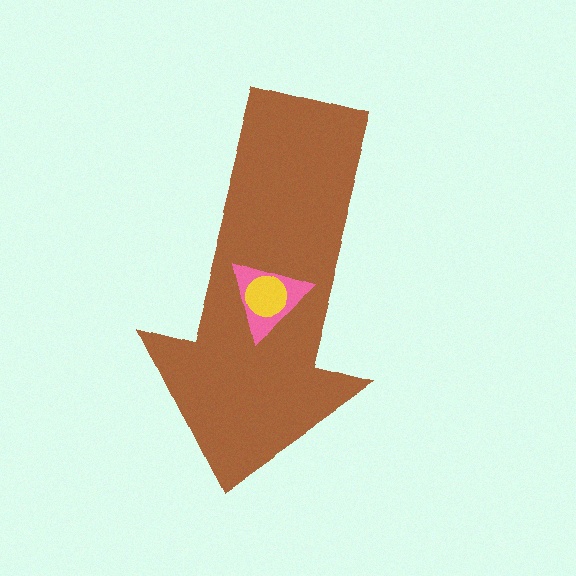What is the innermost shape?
The yellow circle.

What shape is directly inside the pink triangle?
The yellow circle.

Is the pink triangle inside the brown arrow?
Yes.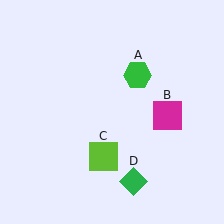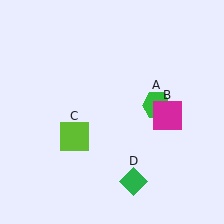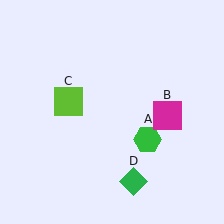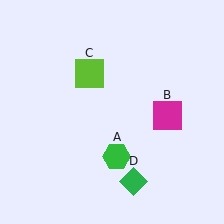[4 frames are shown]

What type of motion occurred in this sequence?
The green hexagon (object A), lime square (object C) rotated clockwise around the center of the scene.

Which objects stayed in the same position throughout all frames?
Magenta square (object B) and green diamond (object D) remained stationary.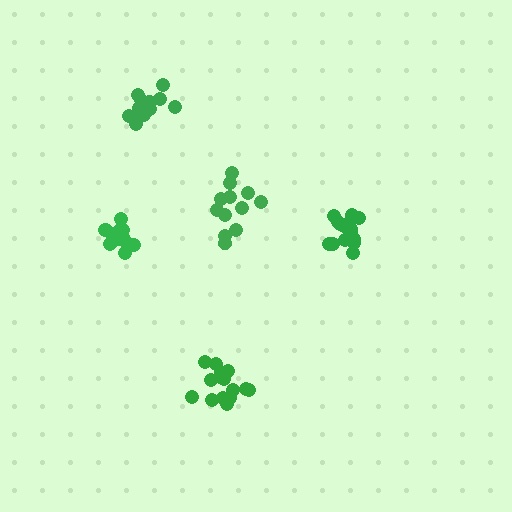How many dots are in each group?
Group 1: 17 dots, Group 2: 12 dots, Group 3: 15 dots, Group 4: 15 dots, Group 5: 17 dots (76 total).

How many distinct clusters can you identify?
There are 5 distinct clusters.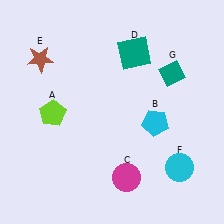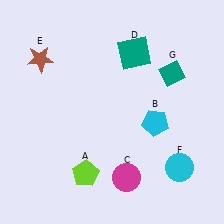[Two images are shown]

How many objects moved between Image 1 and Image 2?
1 object moved between the two images.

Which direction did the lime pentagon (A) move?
The lime pentagon (A) moved down.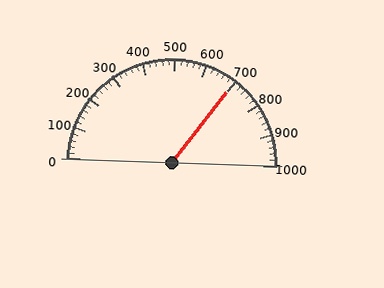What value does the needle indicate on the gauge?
The needle indicates approximately 700.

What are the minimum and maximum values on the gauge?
The gauge ranges from 0 to 1000.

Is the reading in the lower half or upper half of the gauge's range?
The reading is in the upper half of the range (0 to 1000).